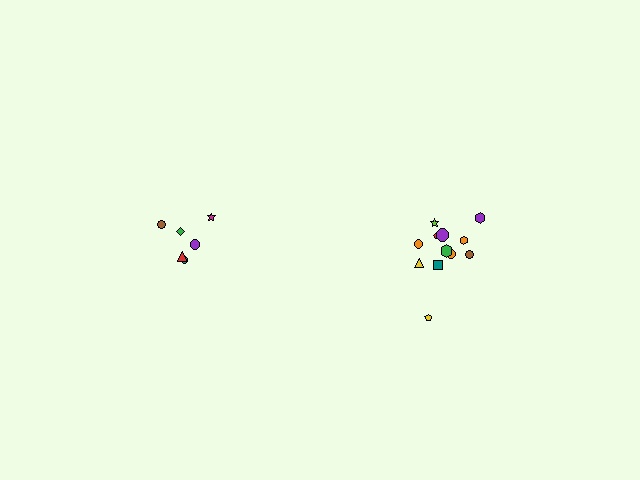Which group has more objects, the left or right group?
The right group.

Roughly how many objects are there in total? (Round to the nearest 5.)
Roughly 20 objects in total.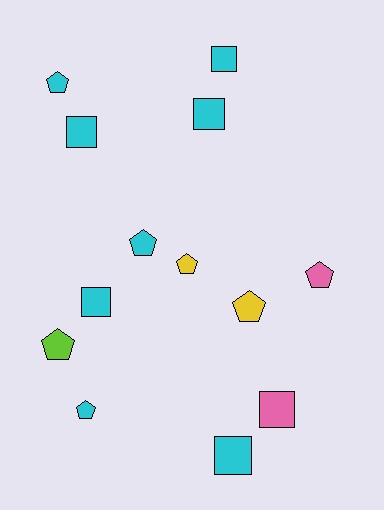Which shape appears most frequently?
Pentagon, with 7 objects.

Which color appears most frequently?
Cyan, with 8 objects.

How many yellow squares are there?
There are no yellow squares.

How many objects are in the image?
There are 13 objects.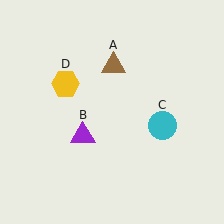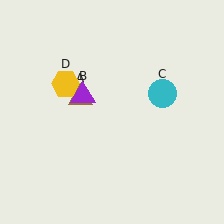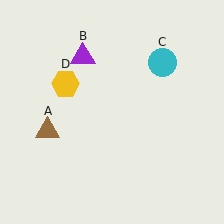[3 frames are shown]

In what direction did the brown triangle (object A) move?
The brown triangle (object A) moved down and to the left.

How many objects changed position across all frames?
3 objects changed position: brown triangle (object A), purple triangle (object B), cyan circle (object C).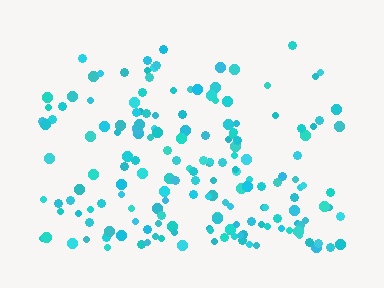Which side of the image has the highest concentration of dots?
The bottom.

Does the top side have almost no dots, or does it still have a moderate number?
Still a moderate number, just noticeably fewer than the bottom.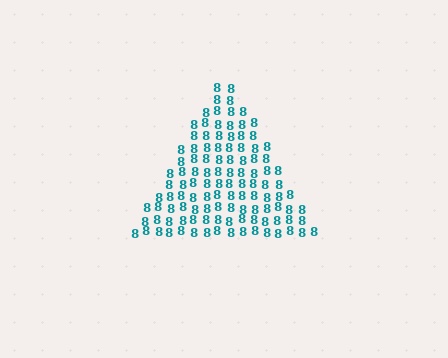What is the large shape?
The large shape is a triangle.